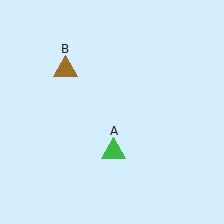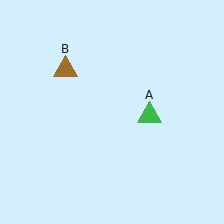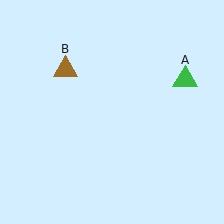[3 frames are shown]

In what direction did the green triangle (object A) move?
The green triangle (object A) moved up and to the right.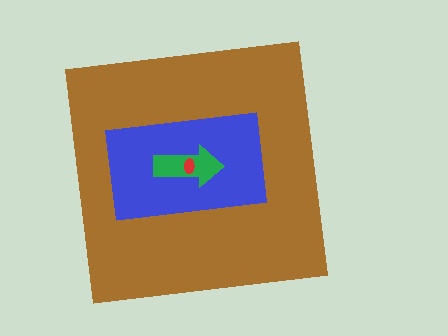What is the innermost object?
The red ellipse.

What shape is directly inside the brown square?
The blue rectangle.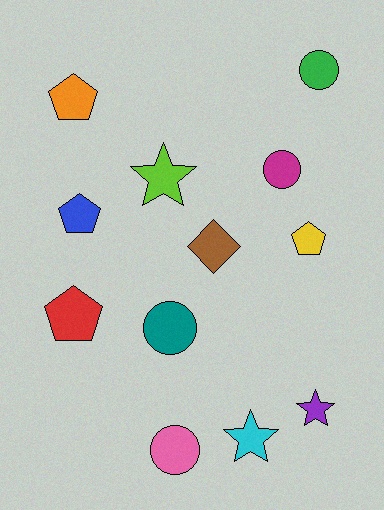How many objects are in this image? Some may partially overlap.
There are 12 objects.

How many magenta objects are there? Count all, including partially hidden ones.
There is 1 magenta object.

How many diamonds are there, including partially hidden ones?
There is 1 diamond.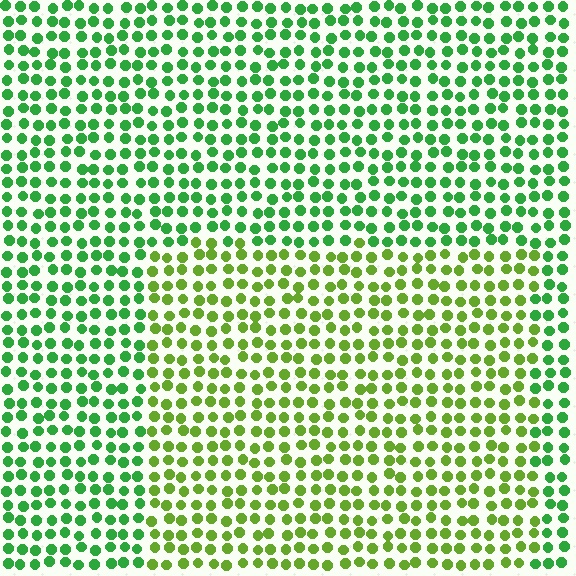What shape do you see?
I see a rectangle.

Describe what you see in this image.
The image is filled with small green elements in a uniform arrangement. A rectangle-shaped region is visible where the elements are tinted to a slightly different hue, forming a subtle color boundary.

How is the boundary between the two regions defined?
The boundary is defined purely by a slight shift in hue (about 36 degrees). Spacing, size, and orientation are identical on both sides.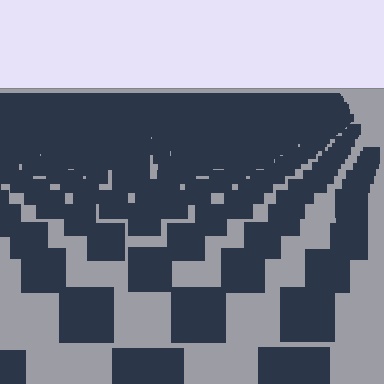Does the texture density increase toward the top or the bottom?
Density increases toward the top.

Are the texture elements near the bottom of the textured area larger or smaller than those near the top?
Larger. Near the bottom, elements are closer to the viewer and appear at a bigger on-screen size.